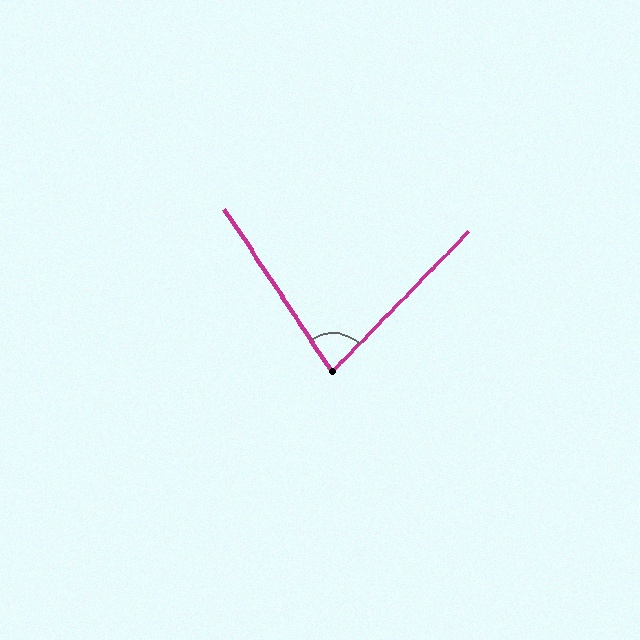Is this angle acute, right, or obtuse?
It is acute.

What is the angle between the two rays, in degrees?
Approximately 78 degrees.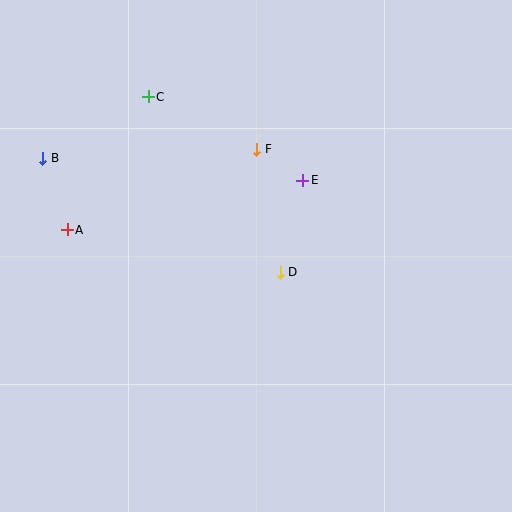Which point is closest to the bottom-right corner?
Point D is closest to the bottom-right corner.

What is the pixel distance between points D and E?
The distance between D and E is 95 pixels.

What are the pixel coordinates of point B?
Point B is at (43, 158).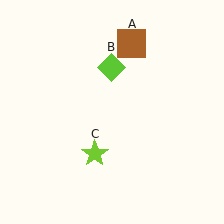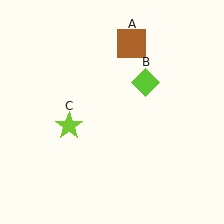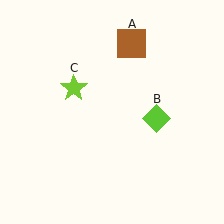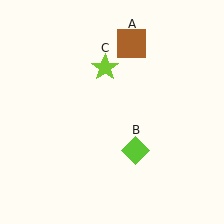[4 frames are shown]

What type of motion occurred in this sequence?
The lime diamond (object B), lime star (object C) rotated clockwise around the center of the scene.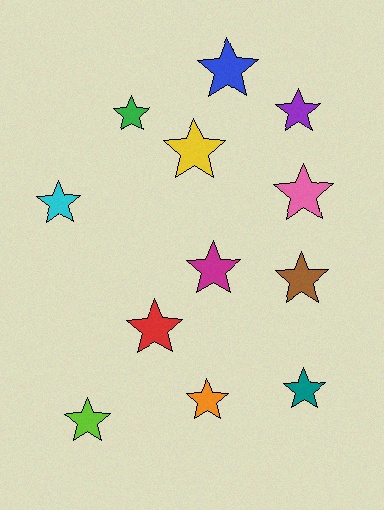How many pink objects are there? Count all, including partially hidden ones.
There is 1 pink object.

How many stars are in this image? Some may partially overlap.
There are 12 stars.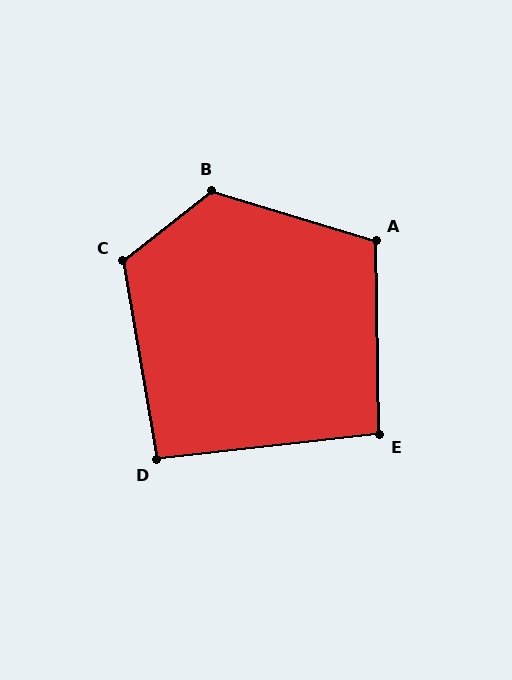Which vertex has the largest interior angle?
B, at approximately 125 degrees.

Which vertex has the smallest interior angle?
D, at approximately 93 degrees.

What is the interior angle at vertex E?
Approximately 95 degrees (obtuse).